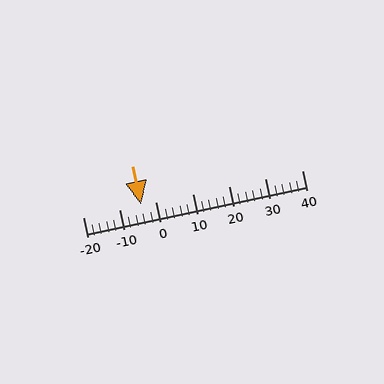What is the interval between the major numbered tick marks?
The major tick marks are spaced 10 units apart.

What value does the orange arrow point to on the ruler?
The orange arrow points to approximately -4.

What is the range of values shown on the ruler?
The ruler shows values from -20 to 40.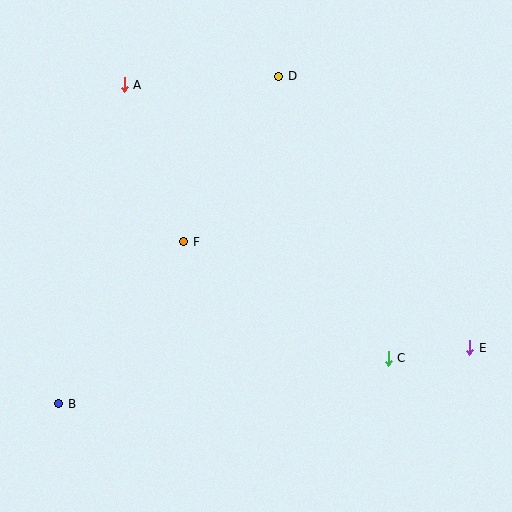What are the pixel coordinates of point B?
Point B is at (59, 404).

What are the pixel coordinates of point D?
Point D is at (279, 76).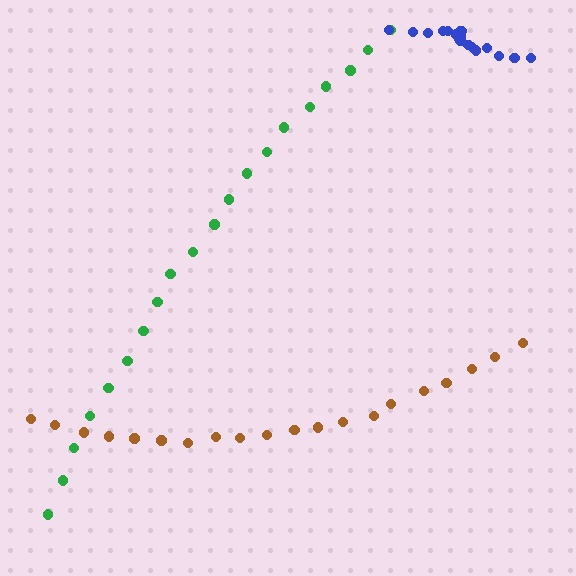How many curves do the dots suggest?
There are 3 distinct paths.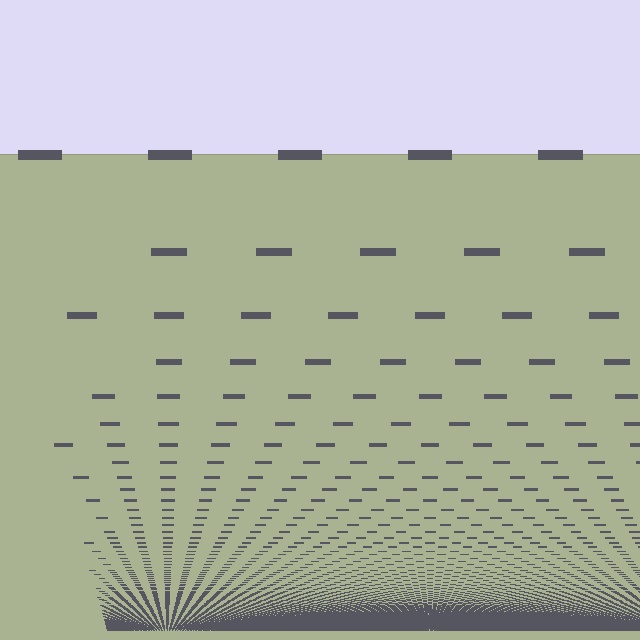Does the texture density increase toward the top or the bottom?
Density increases toward the bottom.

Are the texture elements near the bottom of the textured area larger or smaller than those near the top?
Smaller. The gradient is inverted — elements near the bottom are smaller and denser.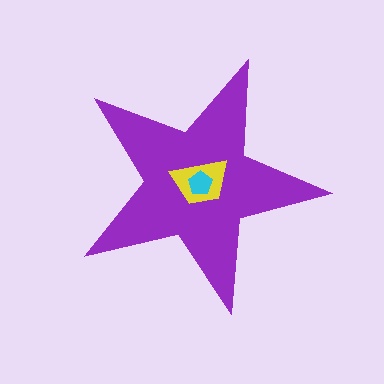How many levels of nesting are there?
3.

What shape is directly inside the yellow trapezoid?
The cyan pentagon.